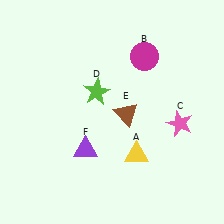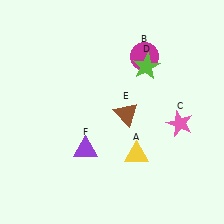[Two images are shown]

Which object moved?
The lime star (D) moved right.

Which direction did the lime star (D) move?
The lime star (D) moved right.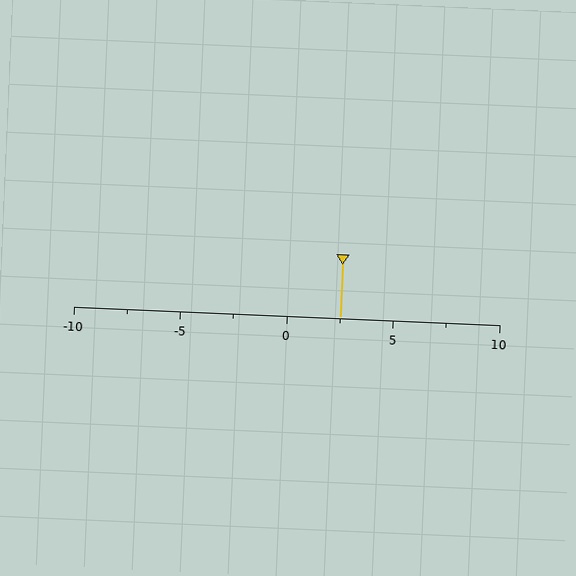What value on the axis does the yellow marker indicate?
The marker indicates approximately 2.5.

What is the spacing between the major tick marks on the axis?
The major ticks are spaced 5 apart.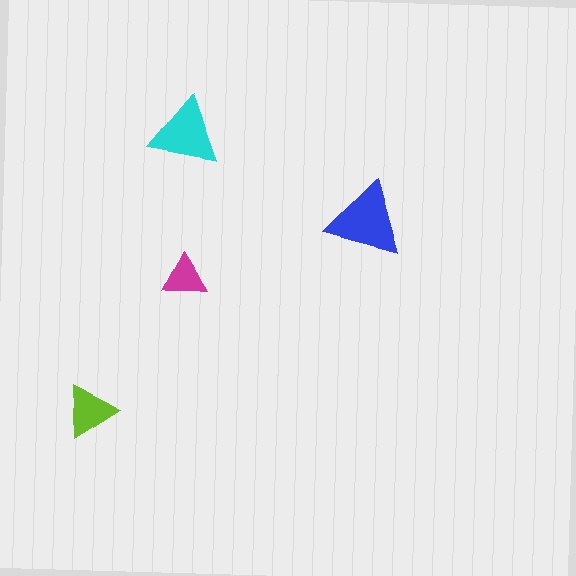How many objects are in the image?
There are 4 objects in the image.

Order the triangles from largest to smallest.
the blue one, the cyan one, the lime one, the magenta one.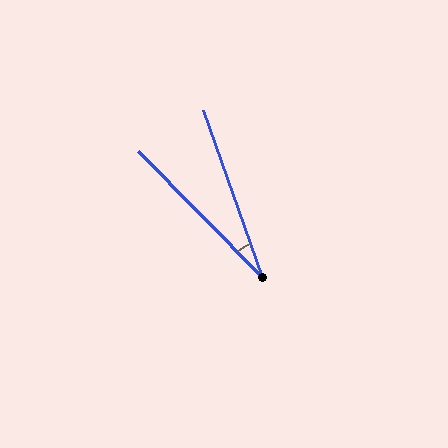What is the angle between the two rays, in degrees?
Approximately 25 degrees.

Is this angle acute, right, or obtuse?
It is acute.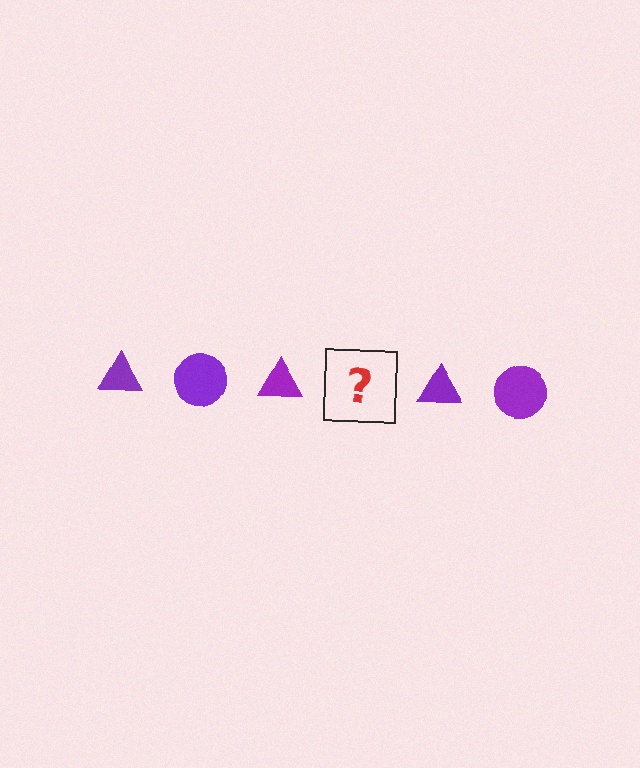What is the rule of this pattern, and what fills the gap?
The rule is that the pattern cycles through triangle, circle shapes in purple. The gap should be filled with a purple circle.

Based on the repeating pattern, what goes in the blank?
The blank should be a purple circle.